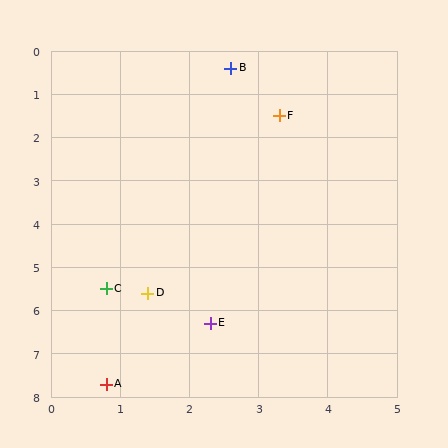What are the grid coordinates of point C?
Point C is at approximately (0.8, 5.5).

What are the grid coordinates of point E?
Point E is at approximately (2.3, 6.3).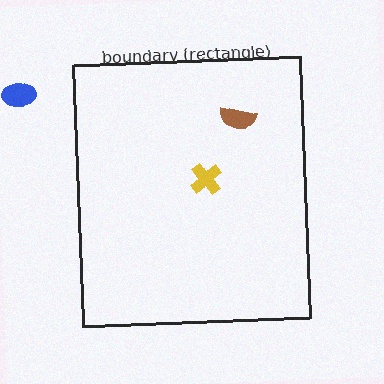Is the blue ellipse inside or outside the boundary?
Outside.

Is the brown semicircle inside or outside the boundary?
Inside.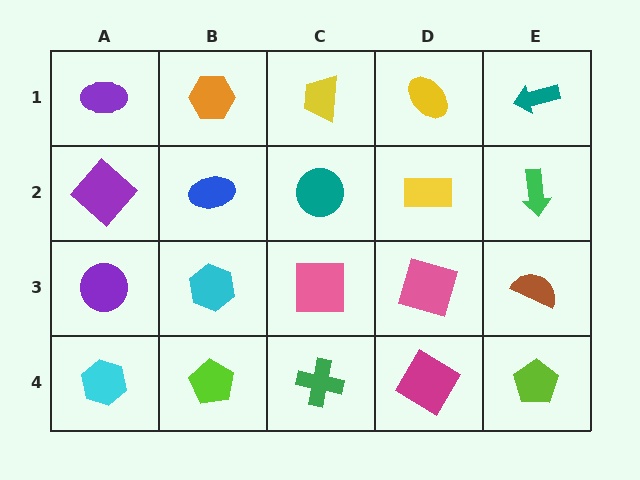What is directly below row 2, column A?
A purple circle.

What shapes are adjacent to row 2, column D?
A yellow ellipse (row 1, column D), a pink square (row 3, column D), a teal circle (row 2, column C), a green arrow (row 2, column E).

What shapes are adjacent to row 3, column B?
A blue ellipse (row 2, column B), a lime pentagon (row 4, column B), a purple circle (row 3, column A), a pink square (row 3, column C).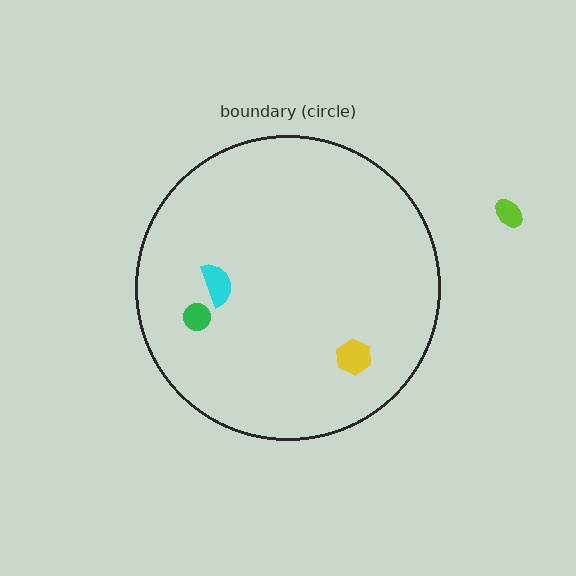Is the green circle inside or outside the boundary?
Inside.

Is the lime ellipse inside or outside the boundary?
Outside.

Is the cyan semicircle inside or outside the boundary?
Inside.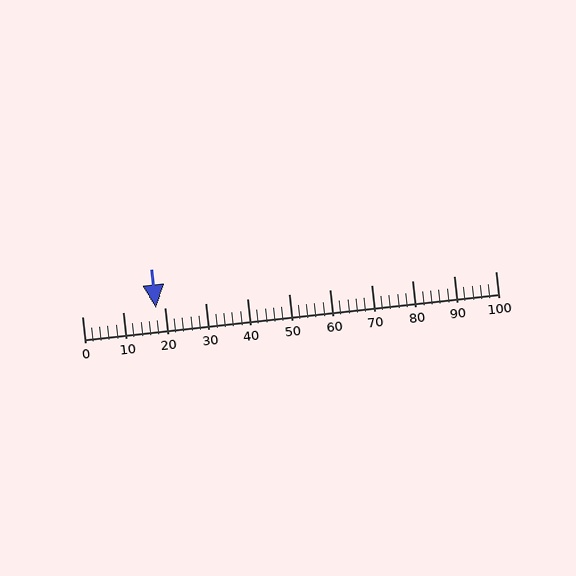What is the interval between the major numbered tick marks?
The major tick marks are spaced 10 units apart.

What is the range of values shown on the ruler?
The ruler shows values from 0 to 100.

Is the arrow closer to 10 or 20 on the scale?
The arrow is closer to 20.